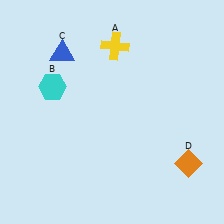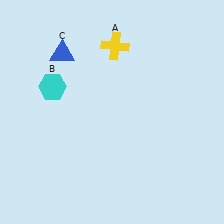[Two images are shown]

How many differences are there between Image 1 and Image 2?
There is 1 difference between the two images.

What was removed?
The orange diamond (D) was removed in Image 2.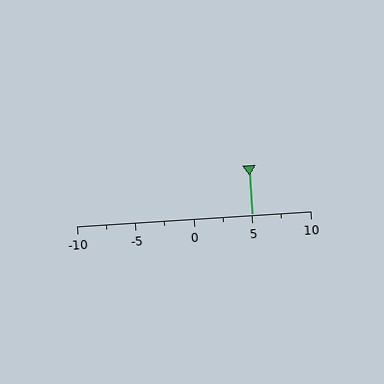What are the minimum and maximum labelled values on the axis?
The axis runs from -10 to 10.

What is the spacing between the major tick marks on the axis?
The major ticks are spaced 5 apart.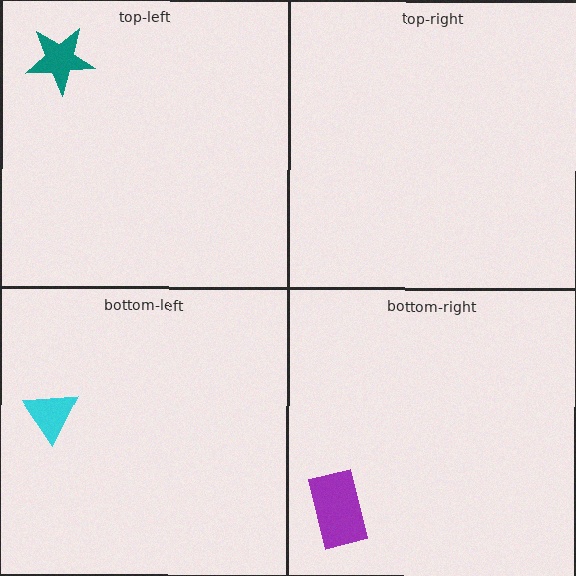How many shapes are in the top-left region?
1.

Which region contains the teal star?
The top-left region.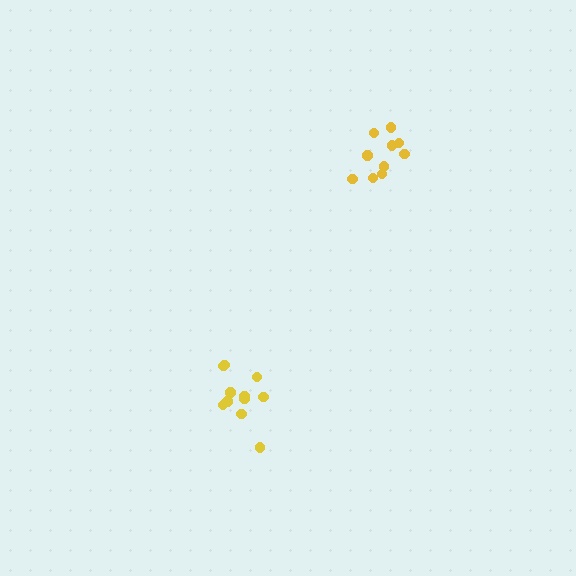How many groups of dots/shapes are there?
There are 2 groups.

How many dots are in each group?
Group 1: 10 dots, Group 2: 11 dots (21 total).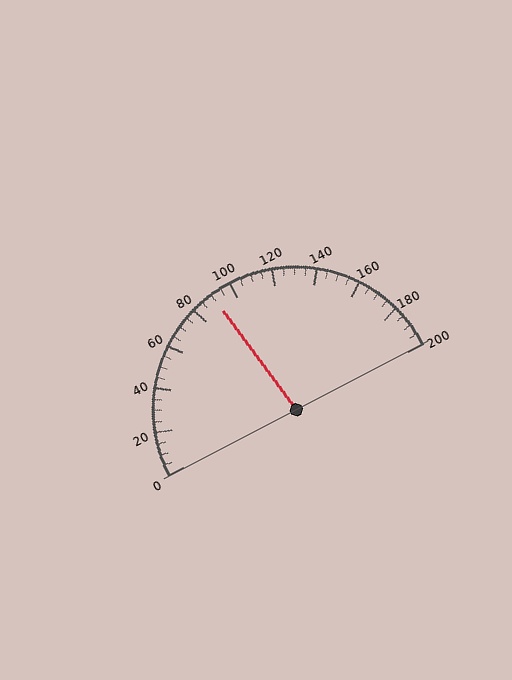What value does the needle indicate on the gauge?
The needle indicates approximately 90.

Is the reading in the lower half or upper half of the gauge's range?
The reading is in the lower half of the range (0 to 200).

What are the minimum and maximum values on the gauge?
The gauge ranges from 0 to 200.